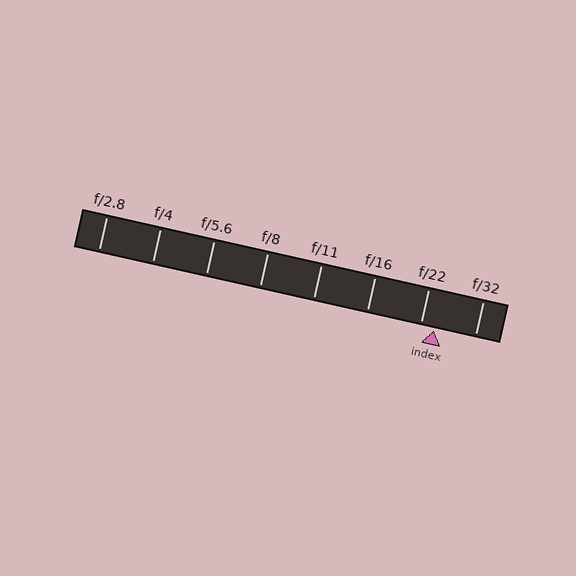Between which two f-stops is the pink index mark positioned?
The index mark is between f/22 and f/32.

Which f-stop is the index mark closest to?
The index mark is closest to f/22.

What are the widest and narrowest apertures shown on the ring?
The widest aperture shown is f/2.8 and the narrowest is f/32.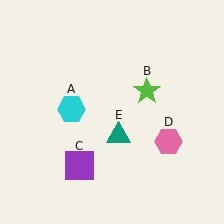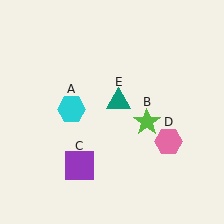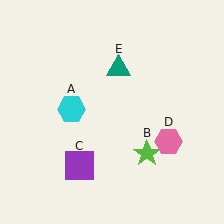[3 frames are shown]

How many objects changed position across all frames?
2 objects changed position: lime star (object B), teal triangle (object E).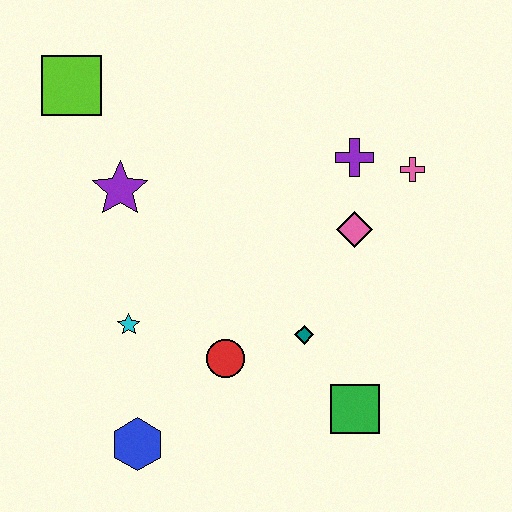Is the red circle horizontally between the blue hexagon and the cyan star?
No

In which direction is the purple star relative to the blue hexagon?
The purple star is above the blue hexagon.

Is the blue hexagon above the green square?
No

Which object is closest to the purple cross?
The pink cross is closest to the purple cross.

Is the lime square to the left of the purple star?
Yes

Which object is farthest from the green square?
The lime square is farthest from the green square.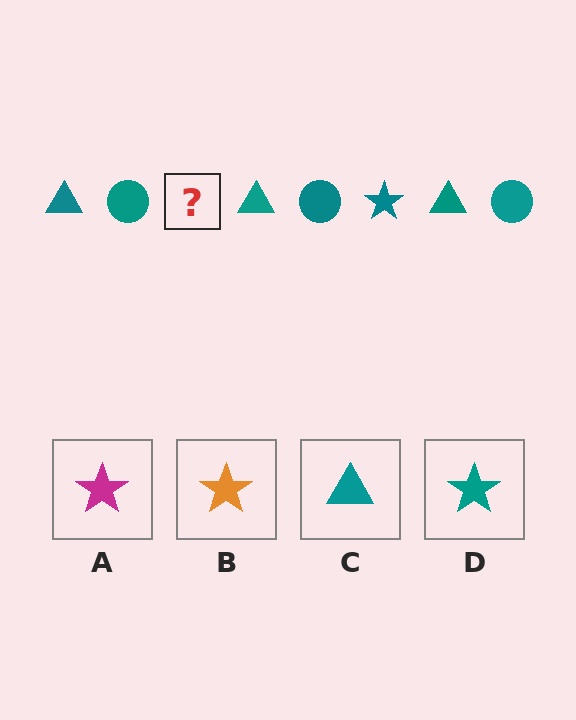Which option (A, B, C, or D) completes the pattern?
D.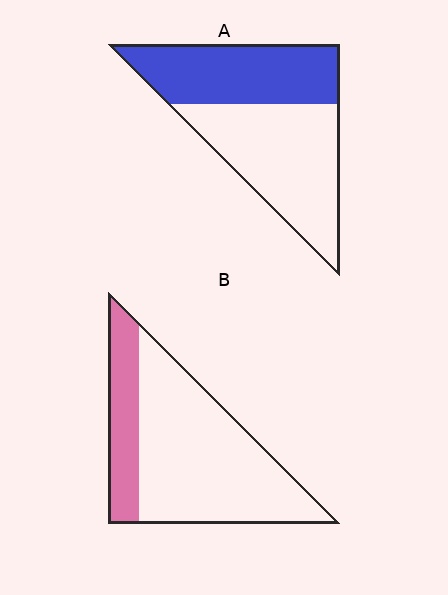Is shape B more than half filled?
No.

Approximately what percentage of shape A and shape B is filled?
A is approximately 45% and B is approximately 25%.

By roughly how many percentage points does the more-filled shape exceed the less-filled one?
By roughly 20 percentage points (A over B).